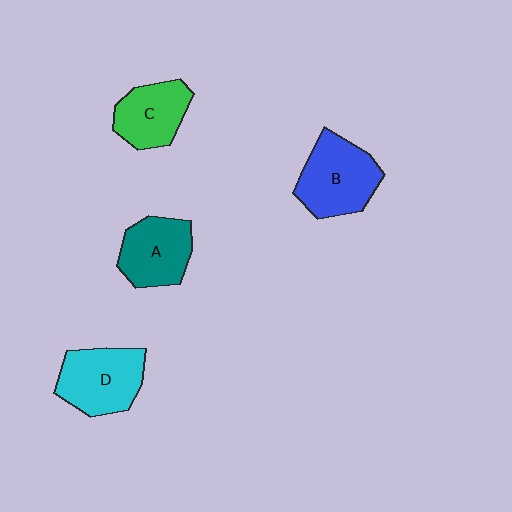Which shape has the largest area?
Shape B (blue).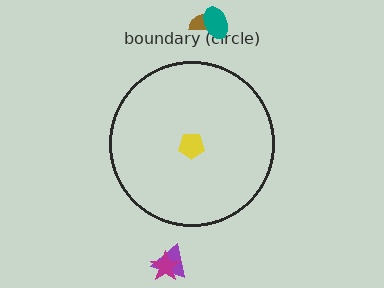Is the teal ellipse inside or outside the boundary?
Outside.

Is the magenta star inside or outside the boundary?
Outside.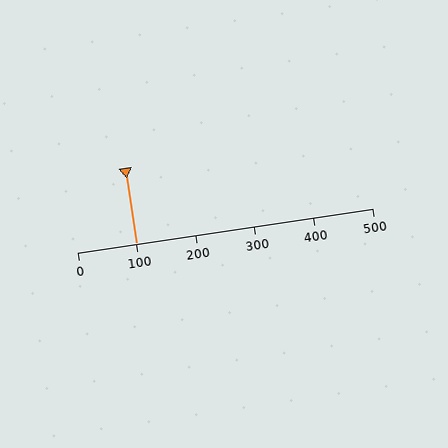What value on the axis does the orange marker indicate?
The marker indicates approximately 100.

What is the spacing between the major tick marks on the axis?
The major ticks are spaced 100 apart.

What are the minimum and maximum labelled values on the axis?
The axis runs from 0 to 500.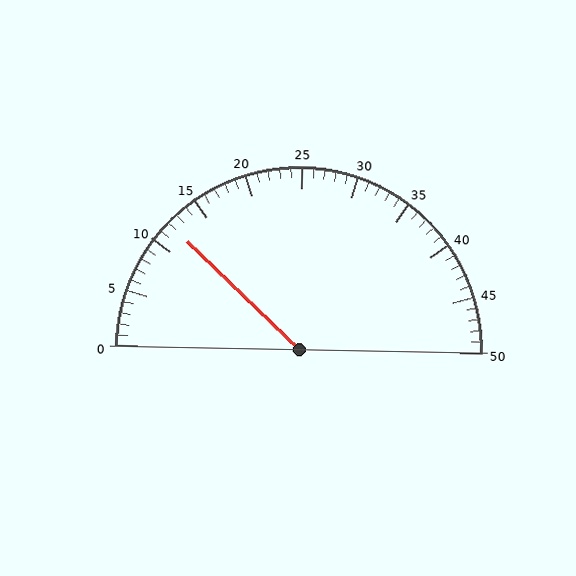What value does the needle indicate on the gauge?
The needle indicates approximately 12.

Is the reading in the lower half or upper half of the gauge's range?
The reading is in the lower half of the range (0 to 50).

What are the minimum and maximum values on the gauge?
The gauge ranges from 0 to 50.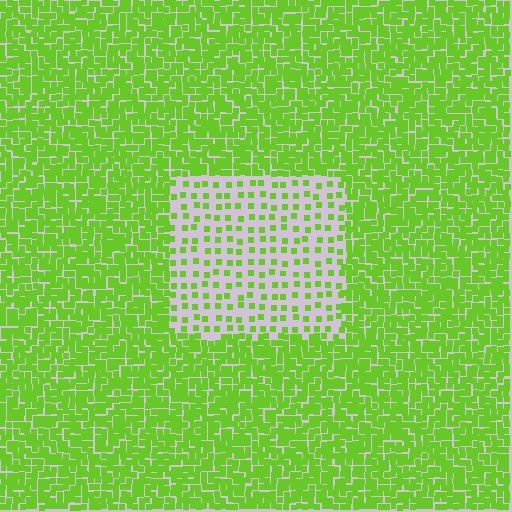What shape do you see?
I see a rectangle.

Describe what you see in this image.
The image contains small lime elements arranged at two different densities. A rectangle-shaped region is visible where the elements are less densely packed than the surrounding area.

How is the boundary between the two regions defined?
The boundary is defined by a change in element density (approximately 3.1x ratio). All elements are the same color, size, and shape.